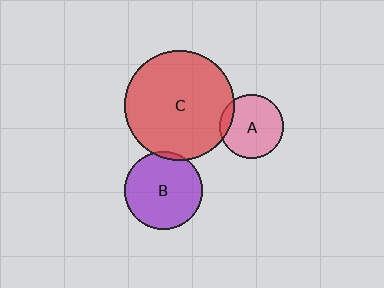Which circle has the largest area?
Circle C (red).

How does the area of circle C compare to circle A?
Approximately 3.0 times.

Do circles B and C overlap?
Yes.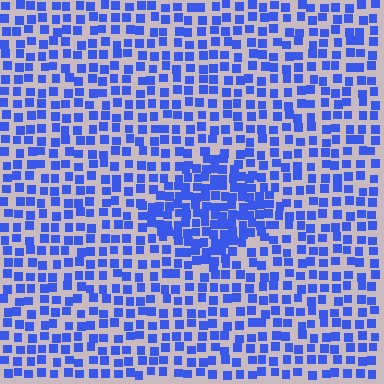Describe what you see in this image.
The image contains small blue elements arranged at two different densities. A diamond-shaped region is visible where the elements are more densely packed than the surrounding area.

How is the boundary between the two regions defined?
The boundary is defined by a change in element density (approximately 1.8x ratio). All elements are the same color, size, and shape.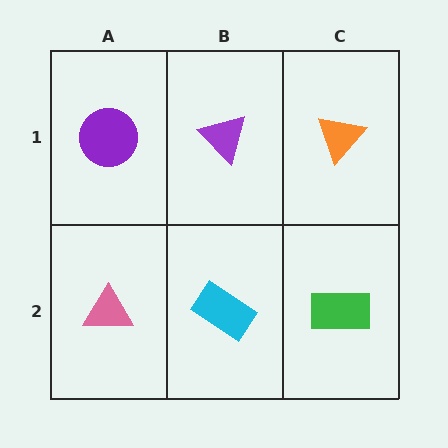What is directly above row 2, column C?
An orange triangle.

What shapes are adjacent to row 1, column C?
A green rectangle (row 2, column C), a purple triangle (row 1, column B).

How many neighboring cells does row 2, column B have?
3.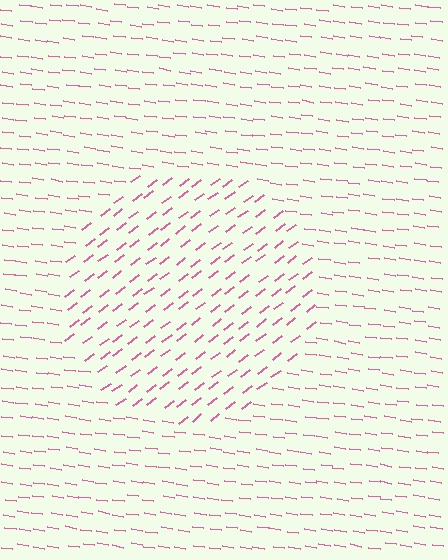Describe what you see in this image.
The image is filled with small pink line segments. A circle region in the image has lines oriented differently from the surrounding lines, creating a visible texture boundary.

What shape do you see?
I see a circle.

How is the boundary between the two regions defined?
The boundary is defined purely by a change in line orientation (approximately 45 degrees difference). All lines are the same color and thickness.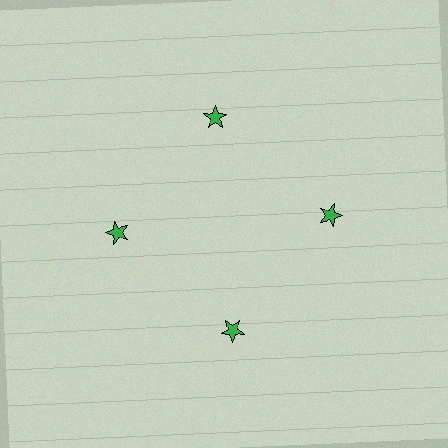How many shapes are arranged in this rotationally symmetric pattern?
There are 4 shapes, arranged in 4 groups of 1.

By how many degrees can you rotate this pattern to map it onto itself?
The pattern maps onto itself every 90 degrees of rotation.